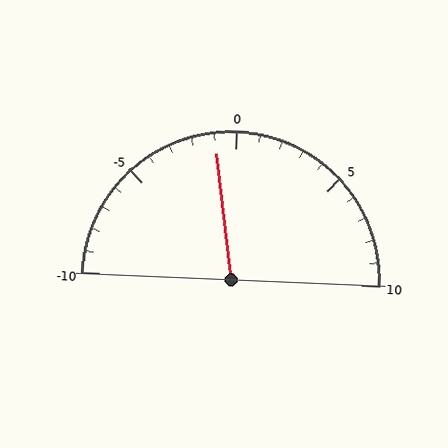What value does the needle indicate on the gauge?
The needle indicates approximately -1.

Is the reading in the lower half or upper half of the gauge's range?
The reading is in the lower half of the range (-10 to 10).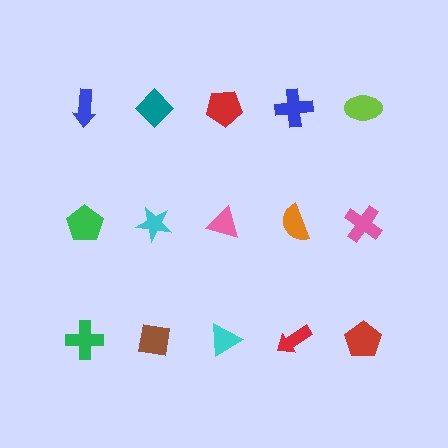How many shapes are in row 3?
5 shapes.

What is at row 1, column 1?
A blue arrow.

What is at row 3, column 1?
A green cross.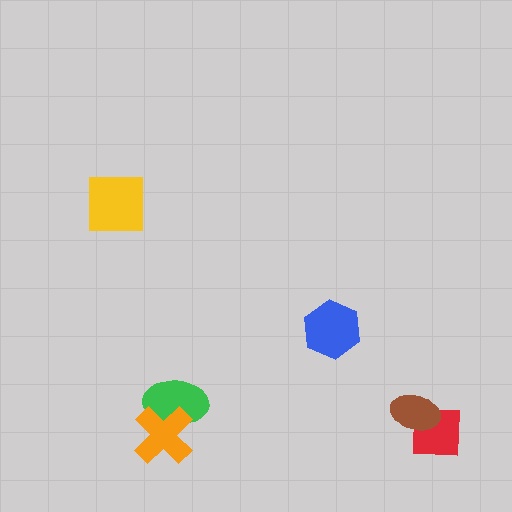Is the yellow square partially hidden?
No, no other shape covers it.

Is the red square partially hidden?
Yes, it is partially covered by another shape.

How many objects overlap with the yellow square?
0 objects overlap with the yellow square.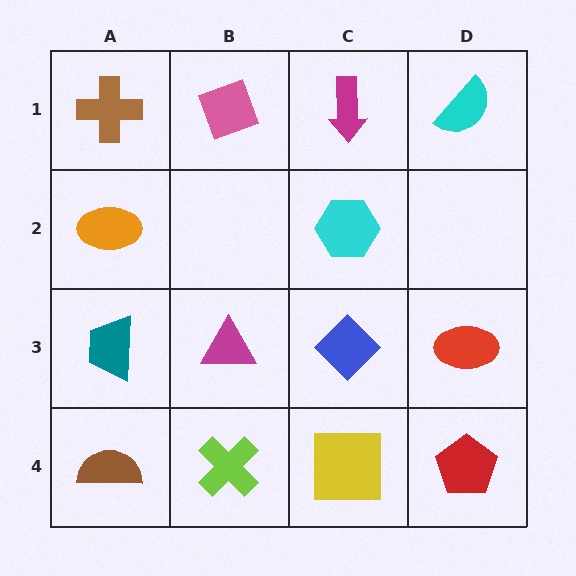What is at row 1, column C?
A magenta arrow.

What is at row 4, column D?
A red pentagon.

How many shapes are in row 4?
4 shapes.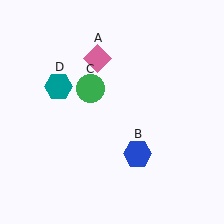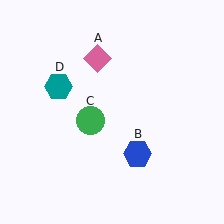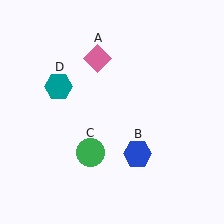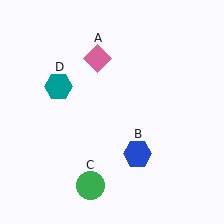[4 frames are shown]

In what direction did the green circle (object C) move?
The green circle (object C) moved down.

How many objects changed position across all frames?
1 object changed position: green circle (object C).